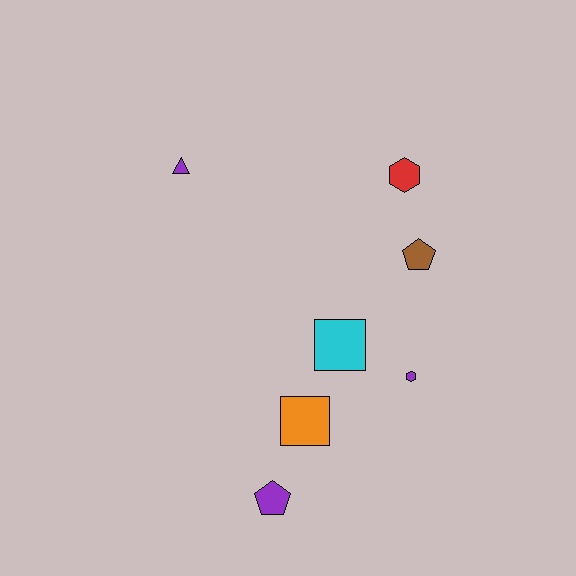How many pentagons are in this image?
There are 2 pentagons.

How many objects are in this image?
There are 7 objects.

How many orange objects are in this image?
There is 1 orange object.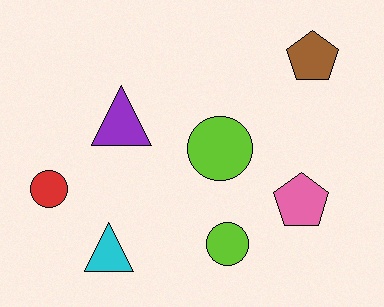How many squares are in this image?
There are no squares.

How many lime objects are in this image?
There are 2 lime objects.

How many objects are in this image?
There are 7 objects.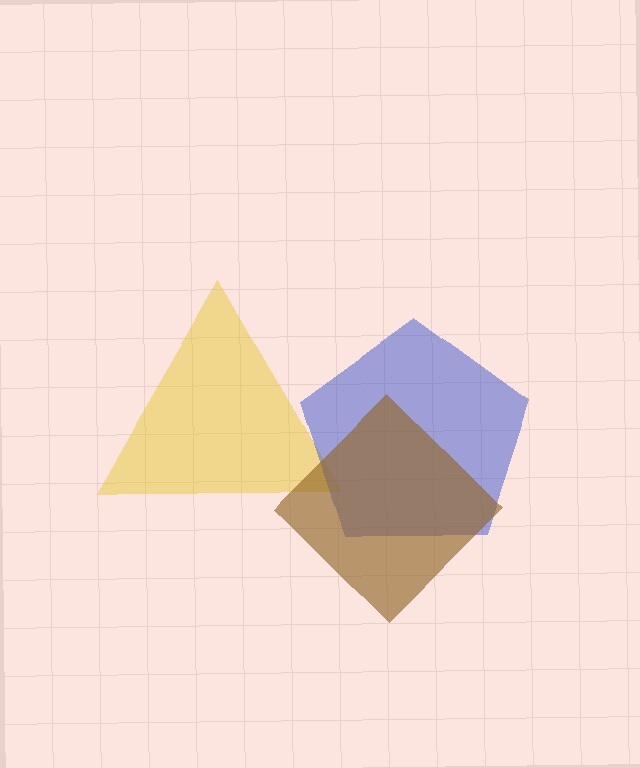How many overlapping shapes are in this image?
There are 3 overlapping shapes in the image.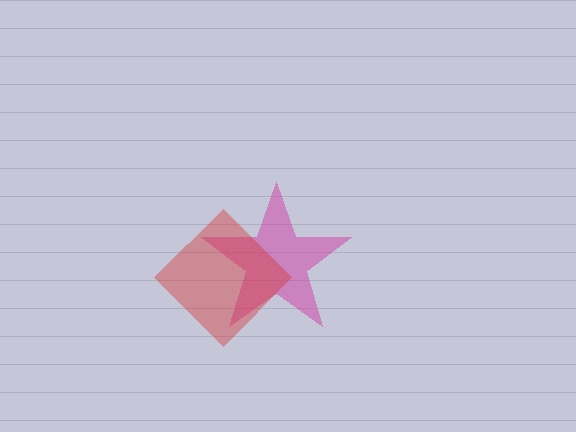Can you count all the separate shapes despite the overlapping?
Yes, there are 2 separate shapes.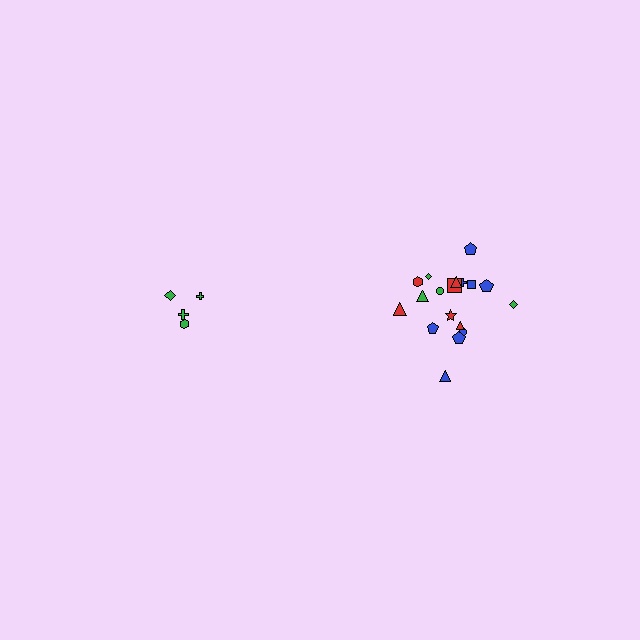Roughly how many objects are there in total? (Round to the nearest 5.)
Roughly 20 objects in total.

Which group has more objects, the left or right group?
The right group.